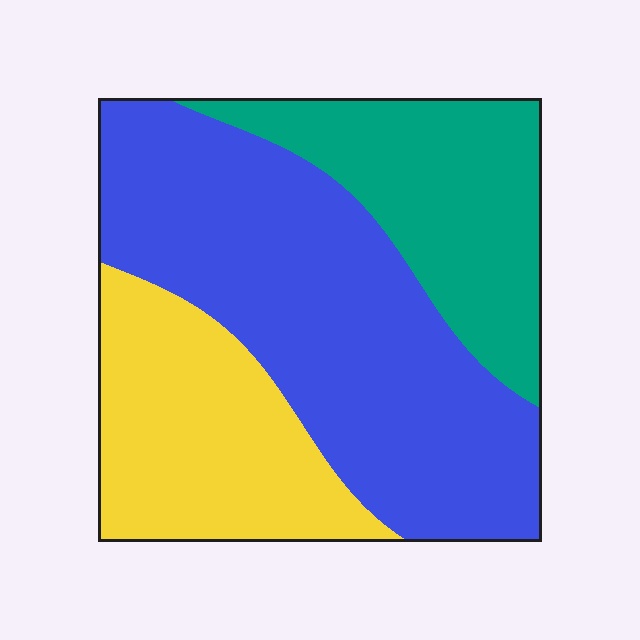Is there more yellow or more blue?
Blue.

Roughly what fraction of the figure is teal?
Teal takes up about one quarter (1/4) of the figure.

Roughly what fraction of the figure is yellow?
Yellow takes up about one quarter (1/4) of the figure.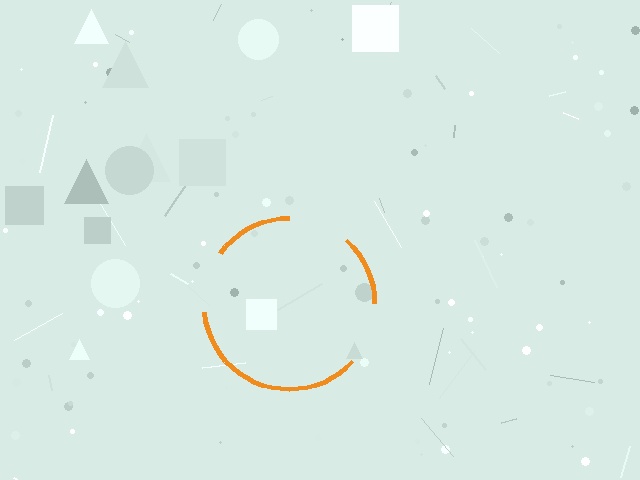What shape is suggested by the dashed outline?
The dashed outline suggests a circle.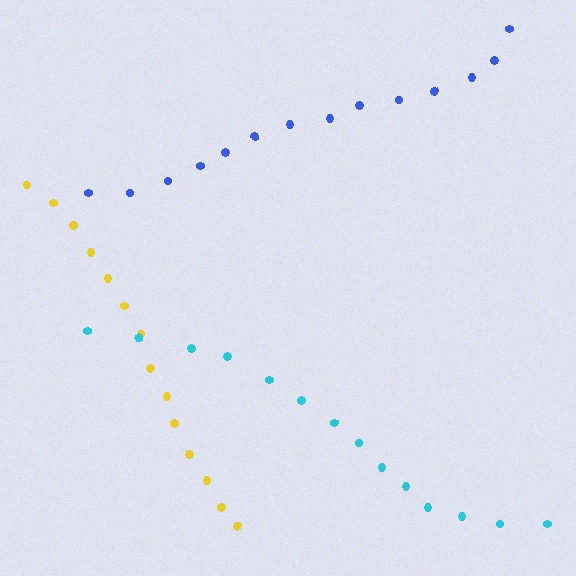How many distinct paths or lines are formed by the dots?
There are 3 distinct paths.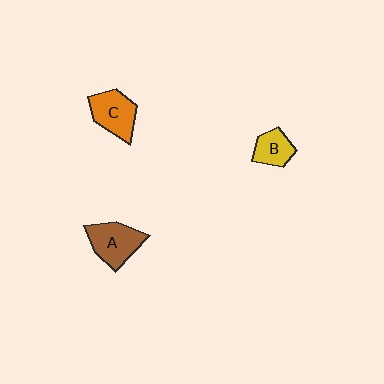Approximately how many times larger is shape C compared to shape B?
Approximately 1.4 times.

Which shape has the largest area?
Shape A (brown).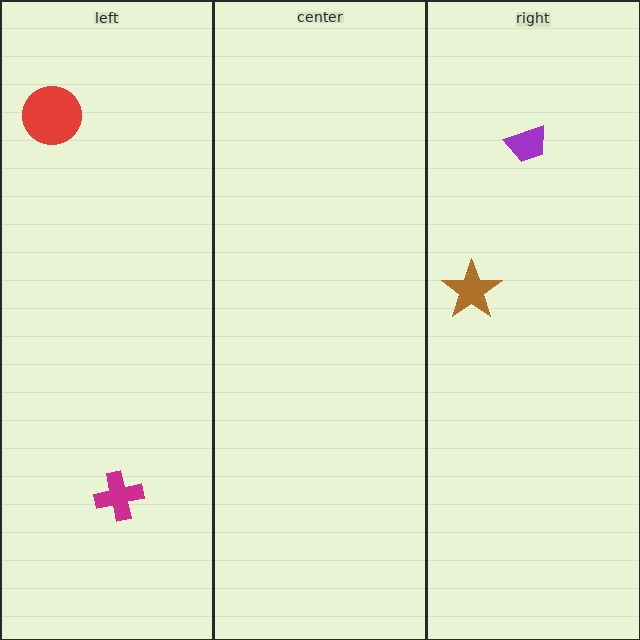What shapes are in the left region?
The red circle, the magenta cross.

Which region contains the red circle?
The left region.